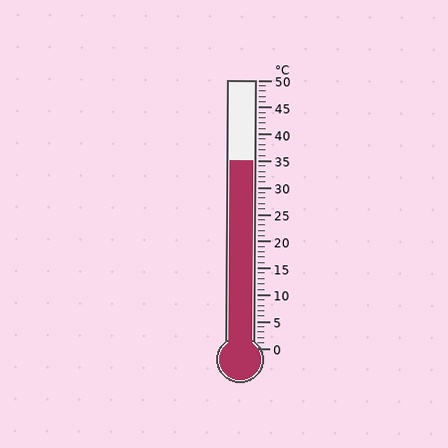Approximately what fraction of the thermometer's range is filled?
The thermometer is filled to approximately 70% of its range.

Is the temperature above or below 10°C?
The temperature is above 10°C.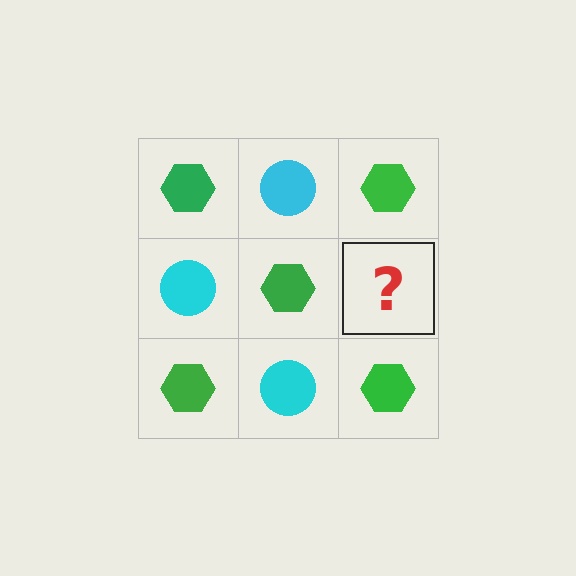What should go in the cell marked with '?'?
The missing cell should contain a cyan circle.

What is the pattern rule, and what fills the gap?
The rule is that it alternates green hexagon and cyan circle in a checkerboard pattern. The gap should be filled with a cyan circle.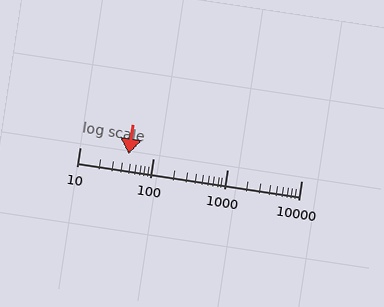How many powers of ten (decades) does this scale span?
The scale spans 3 decades, from 10 to 10000.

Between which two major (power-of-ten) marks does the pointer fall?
The pointer is between 10 and 100.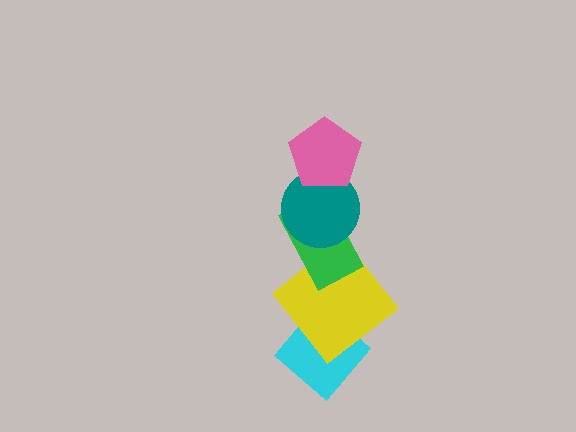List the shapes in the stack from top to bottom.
From top to bottom: the pink pentagon, the teal circle, the green rectangle, the yellow diamond, the cyan diamond.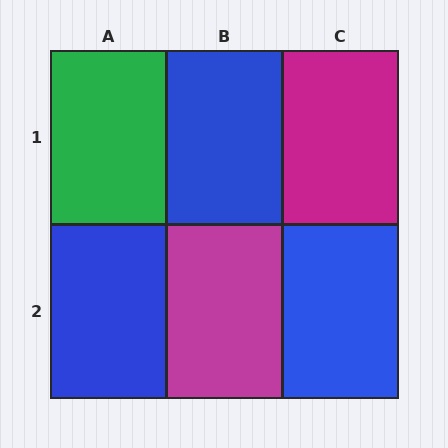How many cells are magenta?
2 cells are magenta.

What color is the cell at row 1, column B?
Blue.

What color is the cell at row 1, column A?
Green.